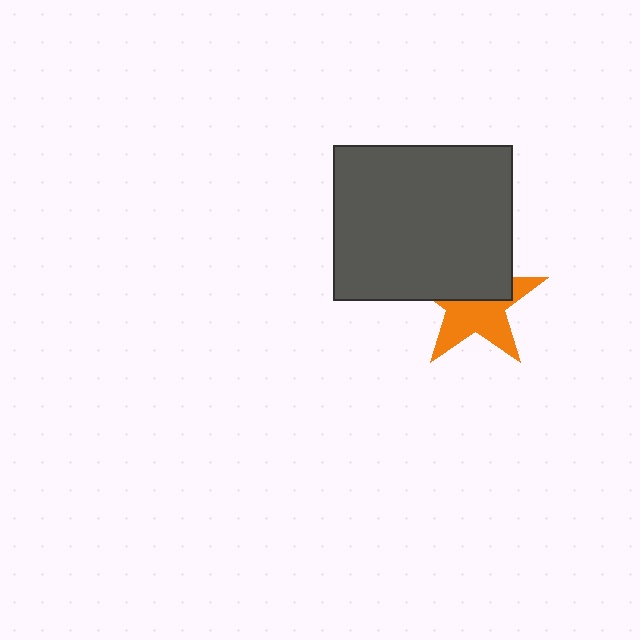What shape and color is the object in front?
The object in front is a dark gray rectangle.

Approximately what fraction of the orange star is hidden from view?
Roughly 48% of the orange star is hidden behind the dark gray rectangle.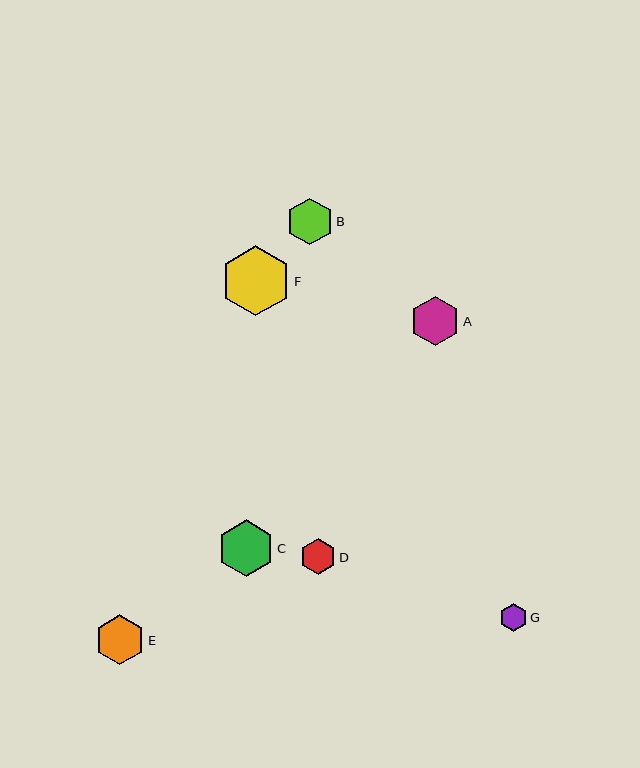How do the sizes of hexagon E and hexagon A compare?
Hexagon E and hexagon A are approximately the same size.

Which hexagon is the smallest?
Hexagon G is the smallest with a size of approximately 28 pixels.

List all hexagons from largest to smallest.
From largest to smallest: F, C, E, A, B, D, G.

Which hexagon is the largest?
Hexagon F is the largest with a size of approximately 70 pixels.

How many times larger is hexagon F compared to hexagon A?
Hexagon F is approximately 1.4 times the size of hexagon A.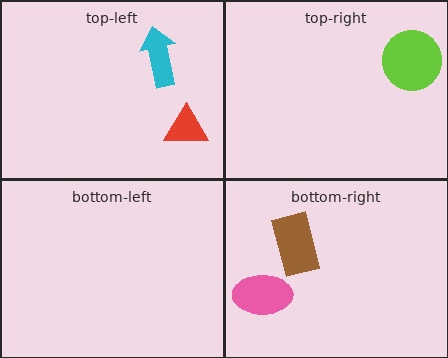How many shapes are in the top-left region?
2.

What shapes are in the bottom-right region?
The pink ellipse, the brown rectangle.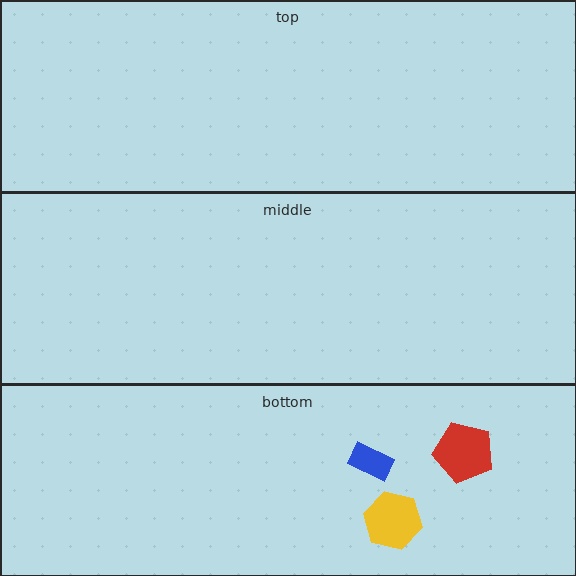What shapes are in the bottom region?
The red pentagon, the blue rectangle, the yellow hexagon.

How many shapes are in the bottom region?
3.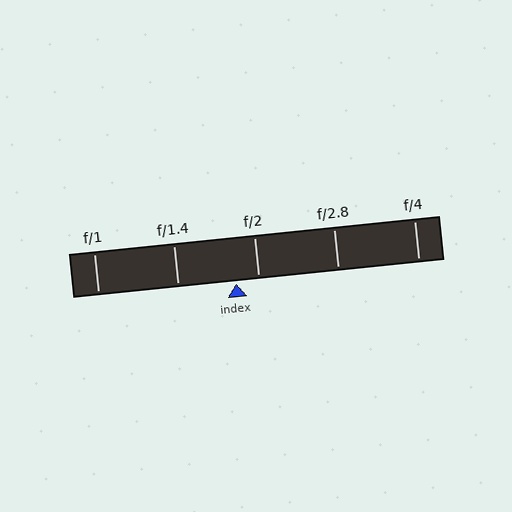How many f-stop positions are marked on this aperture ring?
There are 5 f-stop positions marked.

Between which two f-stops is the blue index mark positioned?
The index mark is between f/1.4 and f/2.